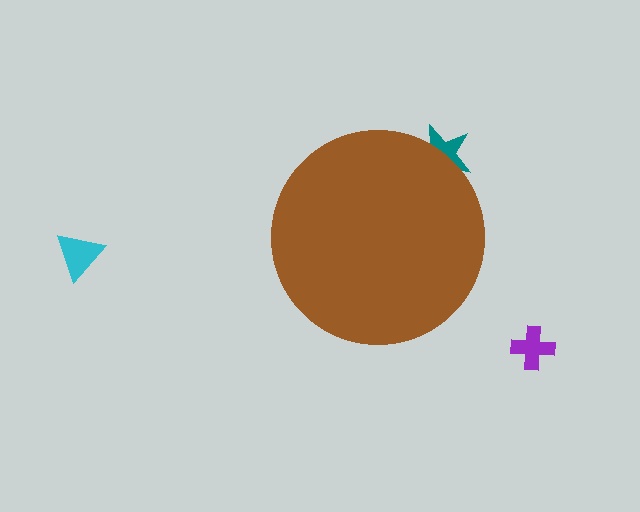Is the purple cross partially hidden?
No, the purple cross is fully visible.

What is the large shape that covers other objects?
A brown circle.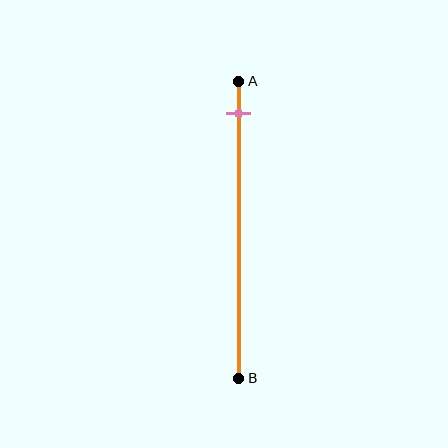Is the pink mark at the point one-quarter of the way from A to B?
No, the mark is at about 10% from A, not at the 25% one-quarter point.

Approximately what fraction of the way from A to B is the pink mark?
The pink mark is approximately 10% of the way from A to B.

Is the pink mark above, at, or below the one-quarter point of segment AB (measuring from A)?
The pink mark is above the one-quarter point of segment AB.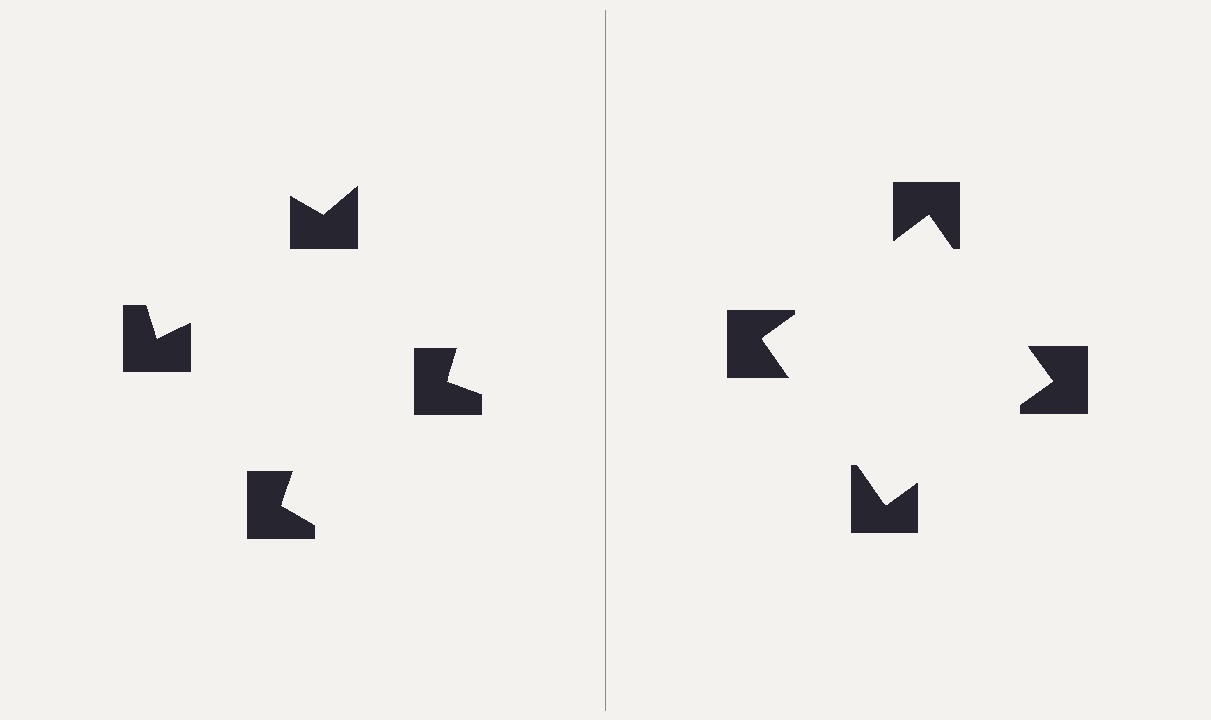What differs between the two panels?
The notched squares are positioned identically on both sides; only the wedge orientations differ. On the right they align to a square; on the left they are misaligned.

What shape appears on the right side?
An illusory square.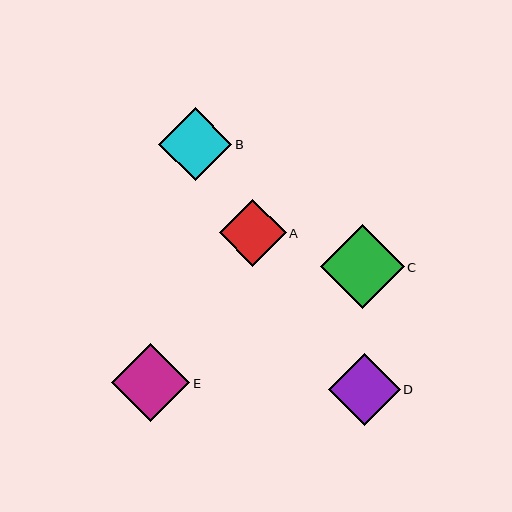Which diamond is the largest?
Diamond C is the largest with a size of approximately 84 pixels.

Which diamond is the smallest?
Diamond A is the smallest with a size of approximately 67 pixels.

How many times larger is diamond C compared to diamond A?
Diamond C is approximately 1.2 times the size of diamond A.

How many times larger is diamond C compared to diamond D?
Diamond C is approximately 1.2 times the size of diamond D.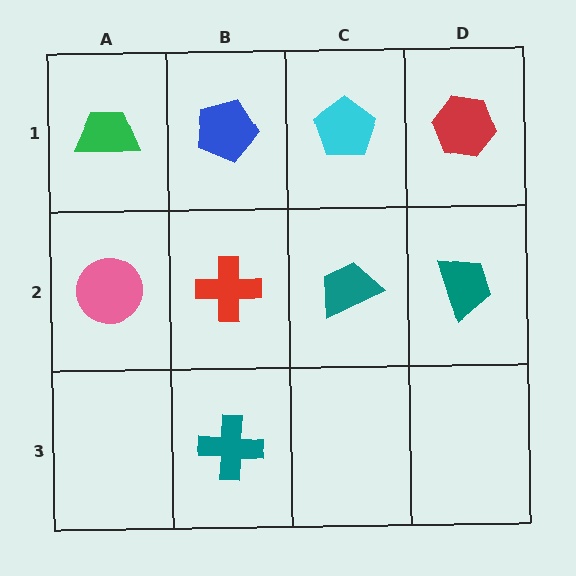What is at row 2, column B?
A red cross.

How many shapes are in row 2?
4 shapes.